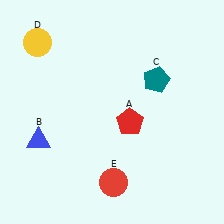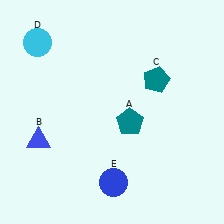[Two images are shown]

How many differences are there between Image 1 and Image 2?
There are 3 differences between the two images.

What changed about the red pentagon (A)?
In Image 1, A is red. In Image 2, it changed to teal.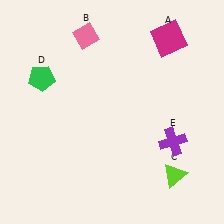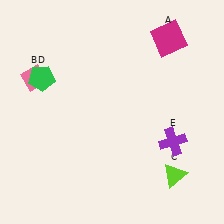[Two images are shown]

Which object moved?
The pink diamond (B) moved left.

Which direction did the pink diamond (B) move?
The pink diamond (B) moved left.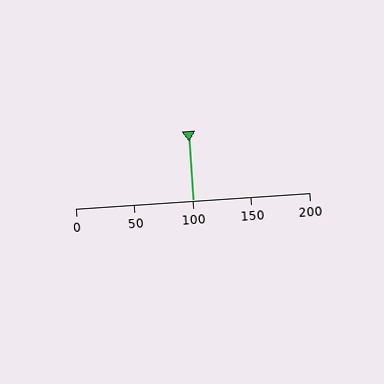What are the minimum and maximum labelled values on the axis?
The axis runs from 0 to 200.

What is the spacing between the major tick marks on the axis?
The major ticks are spaced 50 apart.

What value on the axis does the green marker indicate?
The marker indicates approximately 100.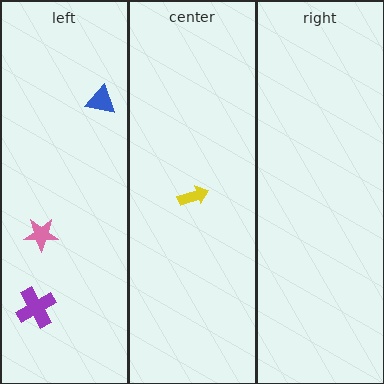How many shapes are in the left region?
3.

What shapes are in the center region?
The yellow arrow.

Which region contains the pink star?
The left region.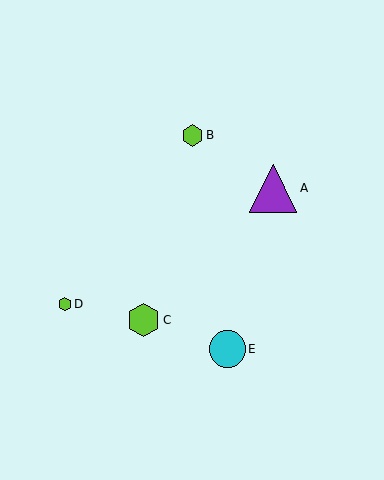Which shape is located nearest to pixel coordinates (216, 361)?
The cyan circle (labeled E) at (227, 349) is nearest to that location.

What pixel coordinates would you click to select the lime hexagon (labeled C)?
Click at (144, 320) to select the lime hexagon C.